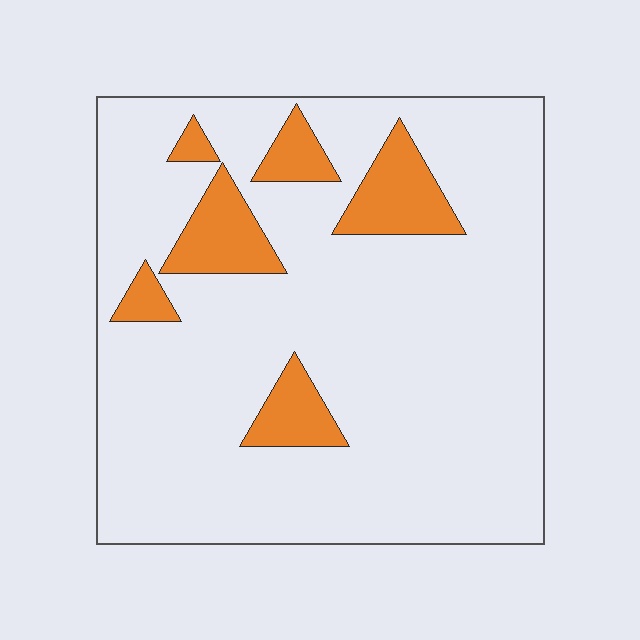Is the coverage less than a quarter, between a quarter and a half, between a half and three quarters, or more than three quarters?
Less than a quarter.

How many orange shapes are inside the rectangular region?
6.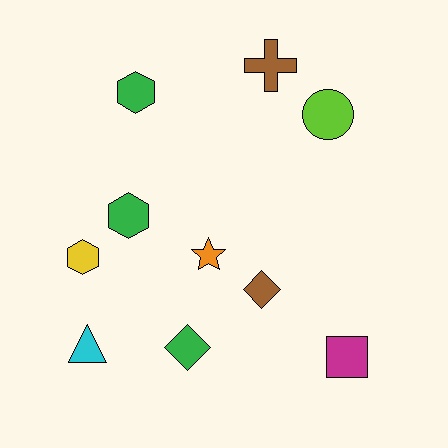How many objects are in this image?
There are 10 objects.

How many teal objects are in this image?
There are no teal objects.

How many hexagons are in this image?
There are 3 hexagons.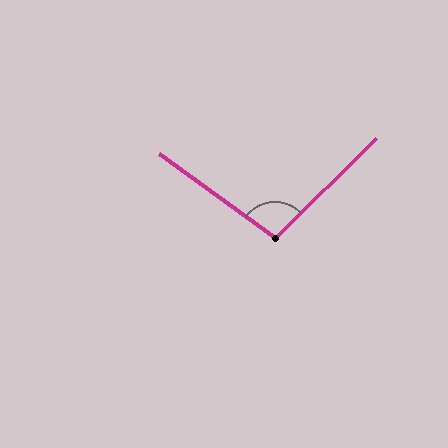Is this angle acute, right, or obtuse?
It is obtuse.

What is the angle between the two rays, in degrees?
Approximately 100 degrees.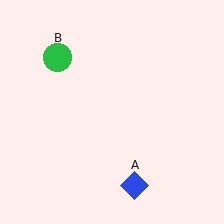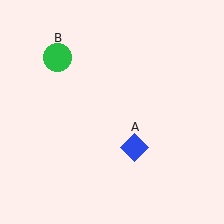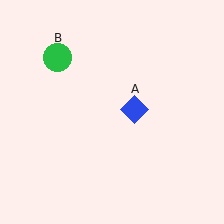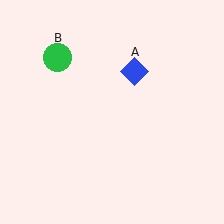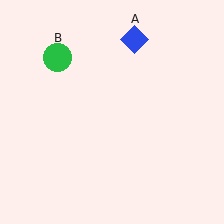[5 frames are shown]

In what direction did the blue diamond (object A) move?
The blue diamond (object A) moved up.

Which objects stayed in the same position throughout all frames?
Green circle (object B) remained stationary.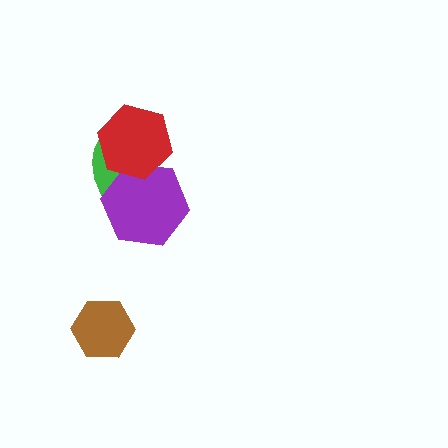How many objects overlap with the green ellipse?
2 objects overlap with the green ellipse.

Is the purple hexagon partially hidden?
Yes, it is partially covered by another shape.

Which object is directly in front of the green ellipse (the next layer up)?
The purple hexagon is directly in front of the green ellipse.